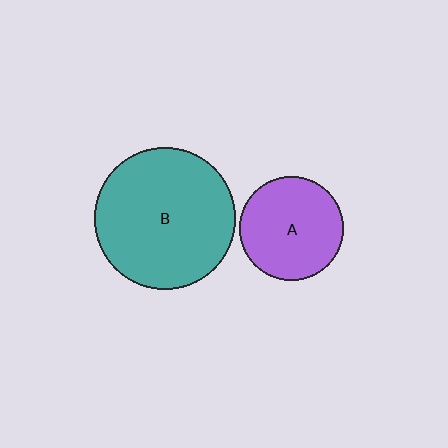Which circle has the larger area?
Circle B (teal).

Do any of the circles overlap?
No, none of the circles overlap.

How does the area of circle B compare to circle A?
Approximately 1.8 times.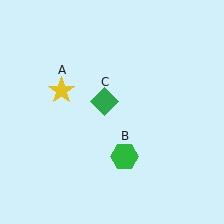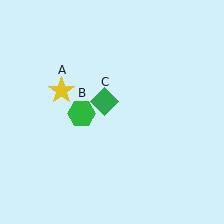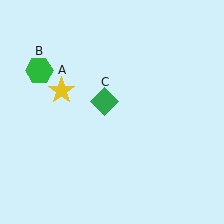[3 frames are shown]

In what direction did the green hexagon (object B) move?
The green hexagon (object B) moved up and to the left.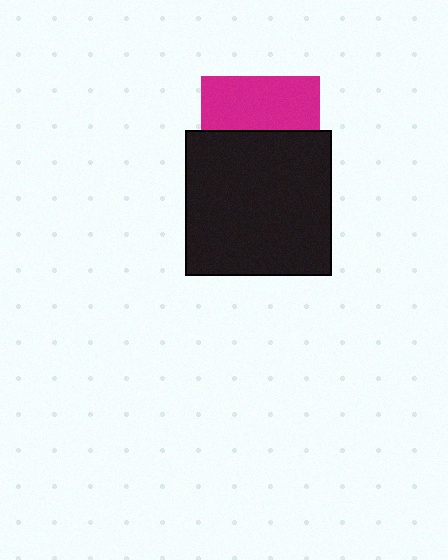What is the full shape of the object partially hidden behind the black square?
The partially hidden object is a magenta square.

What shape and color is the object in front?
The object in front is a black square.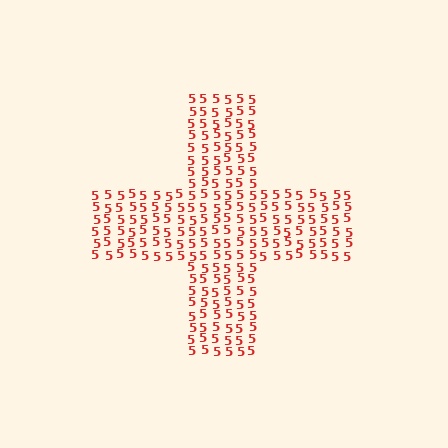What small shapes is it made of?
It is made of small digit 5's.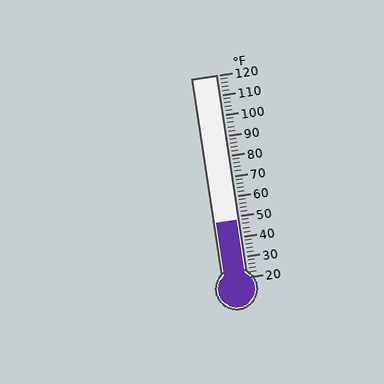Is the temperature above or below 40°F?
The temperature is above 40°F.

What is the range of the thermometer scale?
The thermometer scale ranges from 20°F to 120°F.